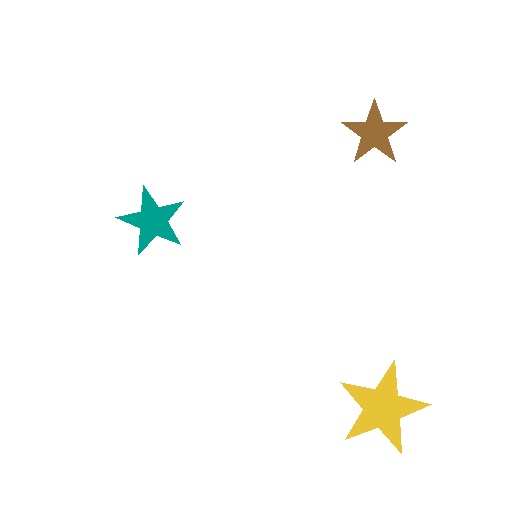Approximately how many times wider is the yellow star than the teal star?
About 1.5 times wider.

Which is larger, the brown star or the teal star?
The teal one.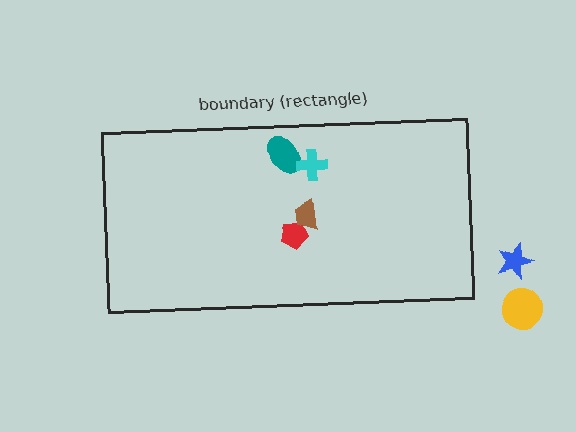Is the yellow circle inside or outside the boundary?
Outside.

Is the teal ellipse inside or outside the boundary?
Inside.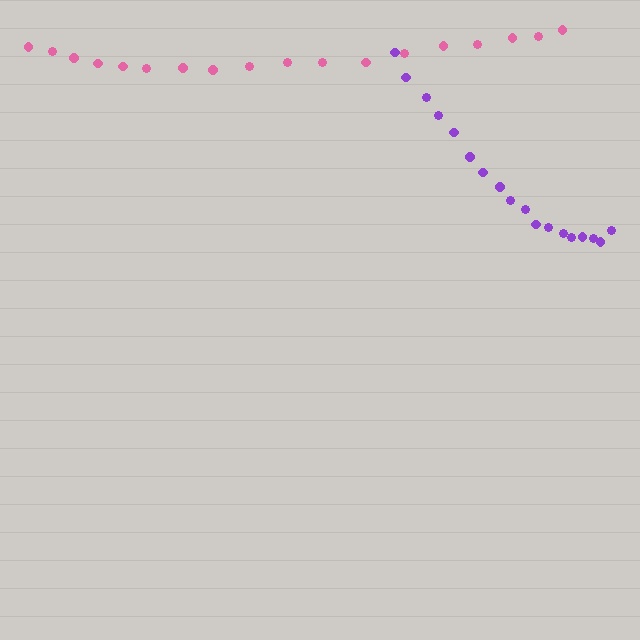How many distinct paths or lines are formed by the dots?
There are 2 distinct paths.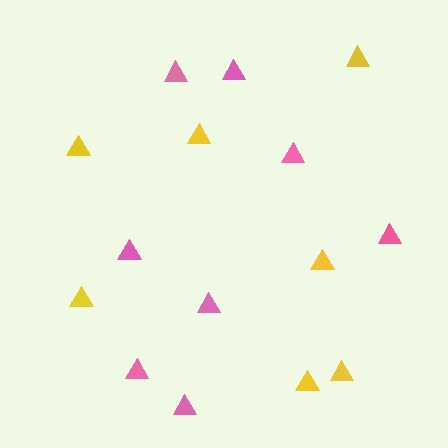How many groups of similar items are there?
There are 2 groups: one group of pink triangles (8) and one group of yellow triangles (7).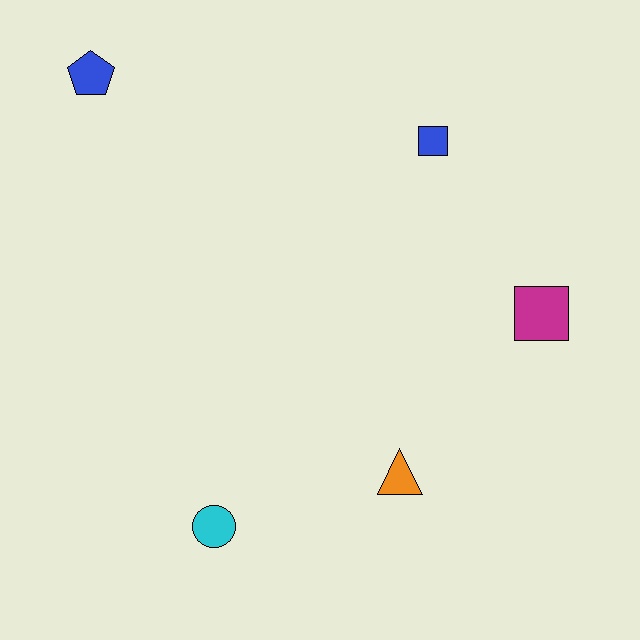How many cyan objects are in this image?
There is 1 cyan object.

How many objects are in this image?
There are 5 objects.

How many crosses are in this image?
There are no crosses.